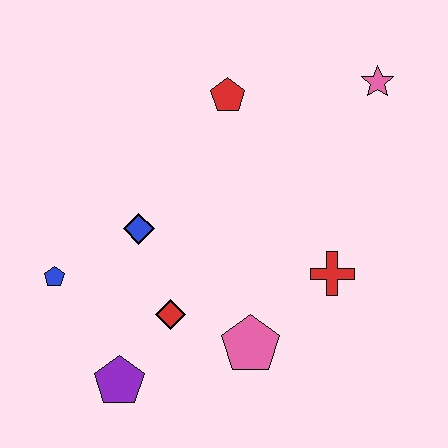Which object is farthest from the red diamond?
The pink star is farthest from the red diamond.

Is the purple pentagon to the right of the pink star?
No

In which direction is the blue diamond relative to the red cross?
The blue diamond is to the left of the red cross.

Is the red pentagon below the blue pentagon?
No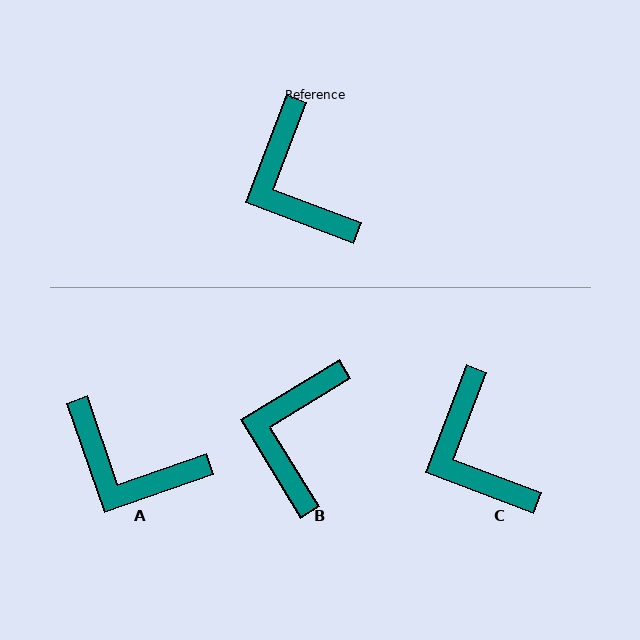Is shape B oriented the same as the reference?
No, it is off by about 38 degrees.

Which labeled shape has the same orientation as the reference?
C.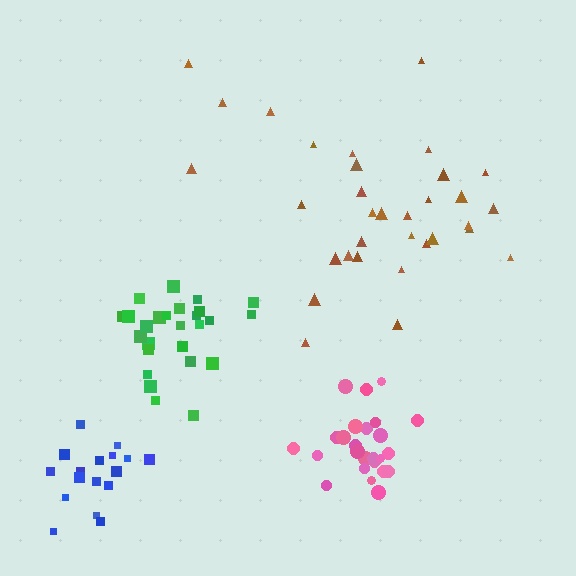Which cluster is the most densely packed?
Pink.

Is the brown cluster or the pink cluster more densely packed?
Pink.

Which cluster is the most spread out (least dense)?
Brown.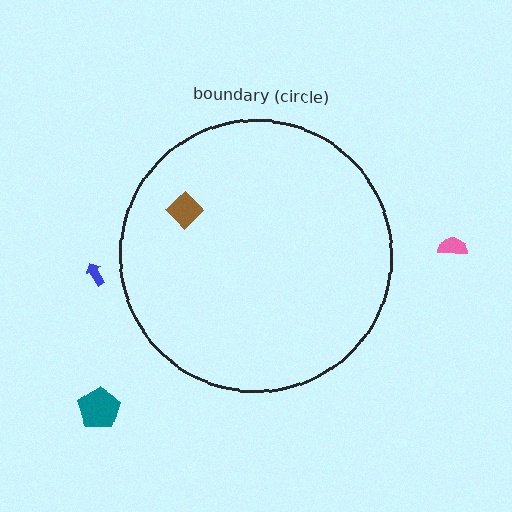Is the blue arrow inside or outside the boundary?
Outside.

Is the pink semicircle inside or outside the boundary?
Outside.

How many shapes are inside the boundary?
1 inside, 3 outside.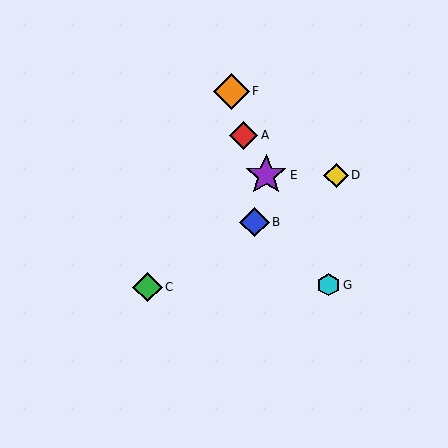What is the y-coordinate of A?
Object A is at y≈135.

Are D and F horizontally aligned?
No, D is at y≈175 and F is at y≈91.